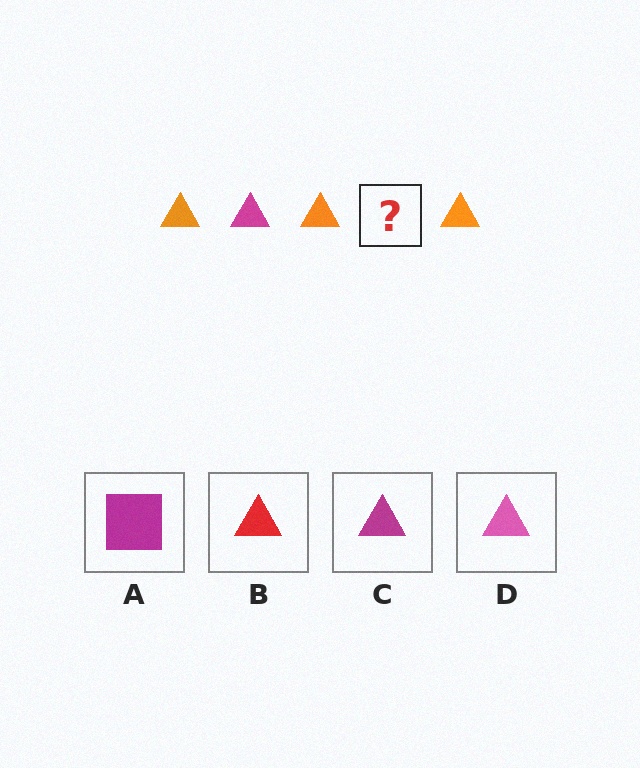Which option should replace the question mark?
Option C.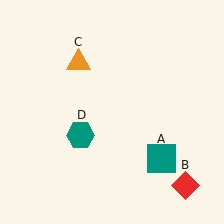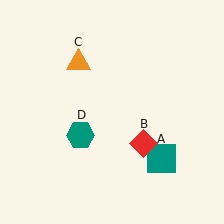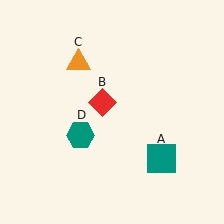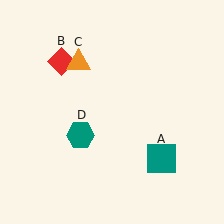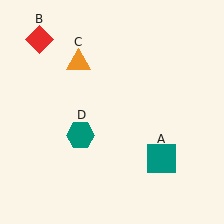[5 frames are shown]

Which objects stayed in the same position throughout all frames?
Teal square (object A) and orange triangle (object C) and teal hexagon (object D) remained stationary.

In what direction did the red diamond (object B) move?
The red diamond (object B) moved up and to the left.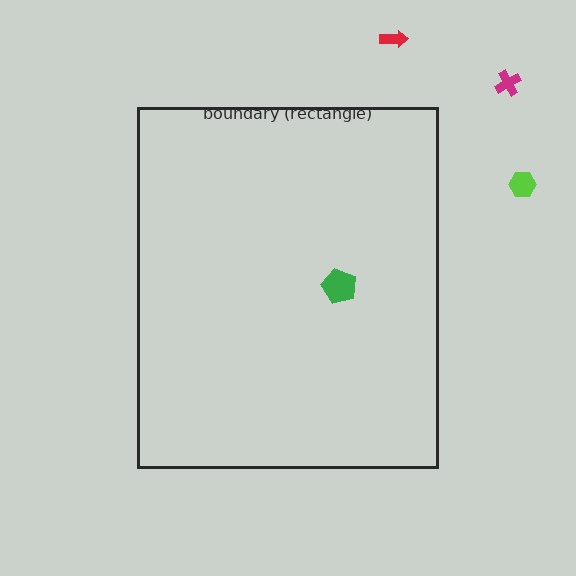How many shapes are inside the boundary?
1 inside, 3 outside.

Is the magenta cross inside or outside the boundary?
Outside.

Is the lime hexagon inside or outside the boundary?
Outside.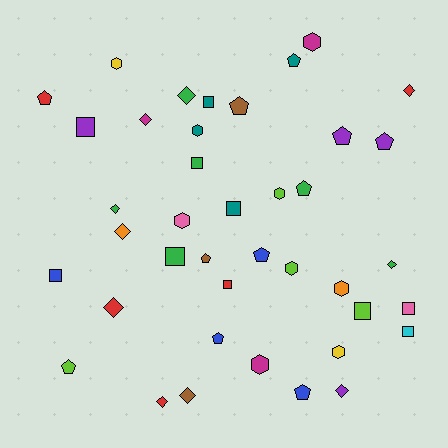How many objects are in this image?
There are 40 objects.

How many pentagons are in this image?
There are 11 pentagons.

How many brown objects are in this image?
There are 3 brown objects.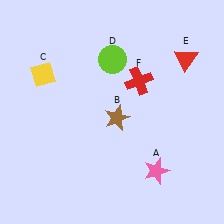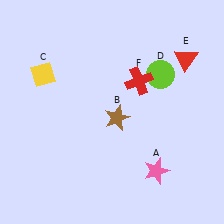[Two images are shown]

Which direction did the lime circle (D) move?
The lime circle (D) moved right.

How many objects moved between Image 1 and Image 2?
1 object moved between the two images.